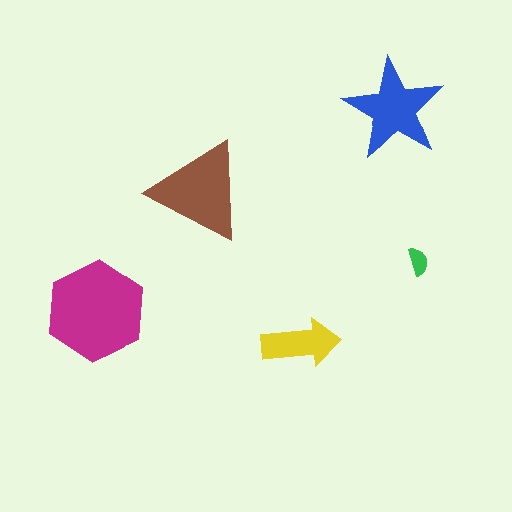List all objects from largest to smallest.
The magenta hexagon, the brown triangle, the blue star, the yellow arrow, the green semicircle.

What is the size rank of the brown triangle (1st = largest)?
2nd.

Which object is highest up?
The blue star is topmost.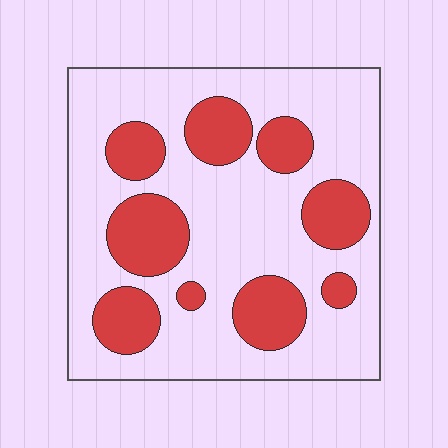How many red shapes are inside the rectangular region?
9.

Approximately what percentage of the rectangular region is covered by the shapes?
Approximately 30%.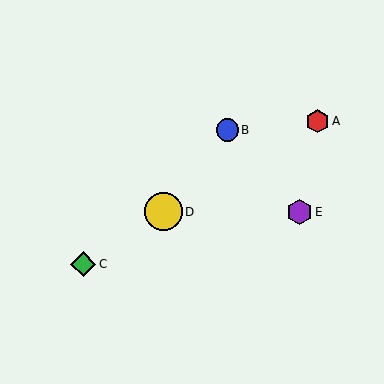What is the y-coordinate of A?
Object A is at y≈121.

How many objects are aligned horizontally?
2 objects (D, E) are aligned horizontally.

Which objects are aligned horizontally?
Objects D, E are aligned horizontally.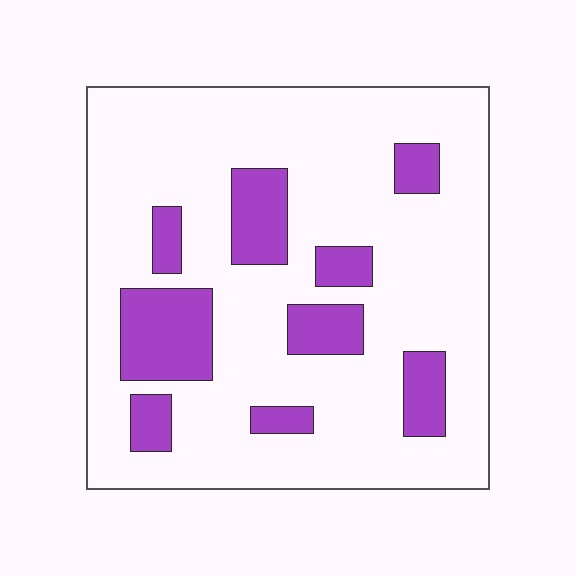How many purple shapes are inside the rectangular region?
9.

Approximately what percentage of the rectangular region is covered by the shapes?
Approximately 20%.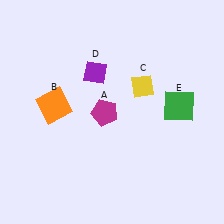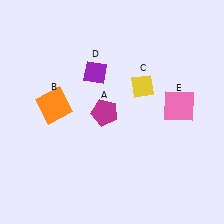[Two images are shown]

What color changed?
The square (E) changed from green in Image 1 to pink in Image 2.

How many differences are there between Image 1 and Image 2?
There is 1 difference between the two images.